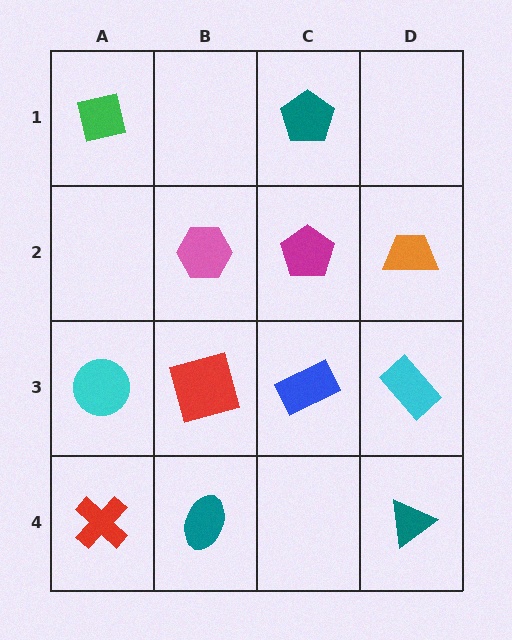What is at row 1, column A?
A green square.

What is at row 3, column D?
A cyan rectangle.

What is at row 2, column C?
A magenta pentagon.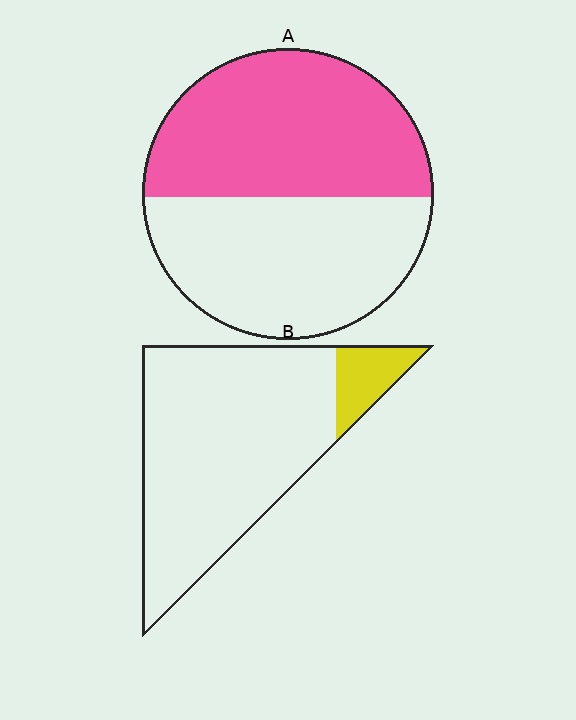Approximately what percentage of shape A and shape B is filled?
A is approximately 50% and B is approximately 10%.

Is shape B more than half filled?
No.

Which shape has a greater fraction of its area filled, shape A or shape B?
Shape A.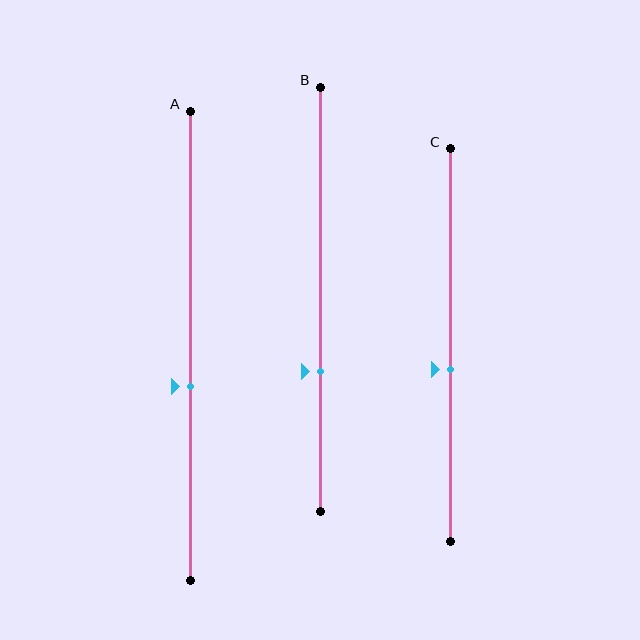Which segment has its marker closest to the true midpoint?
Segment C has its marker closest to the true midpoint.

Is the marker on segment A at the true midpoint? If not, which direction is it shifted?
No, the marker on segment A is shifted downward by about 9% of the segment length.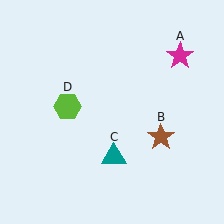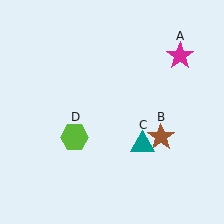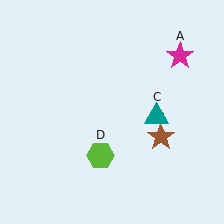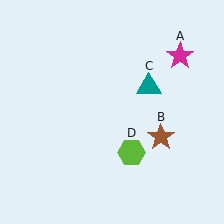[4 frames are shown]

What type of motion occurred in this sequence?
The teal triangle (object C), lime hexagon (object D) rotated counterclockwise around the center of the scene.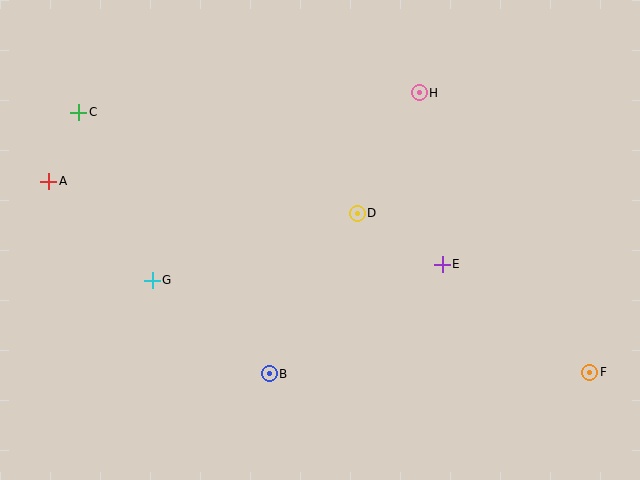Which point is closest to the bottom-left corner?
Point G is closest to the bottom-left corner.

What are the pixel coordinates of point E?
Point E is at (442, 264).